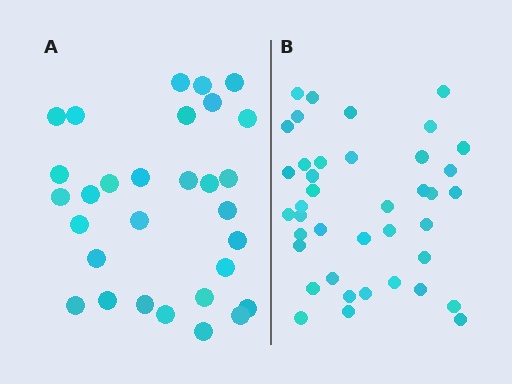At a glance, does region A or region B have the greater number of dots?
Region B (the right region) has more dots.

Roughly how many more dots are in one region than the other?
Region B has roughly 10 or so more dots than region A.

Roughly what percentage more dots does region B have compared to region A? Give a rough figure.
About 35% more.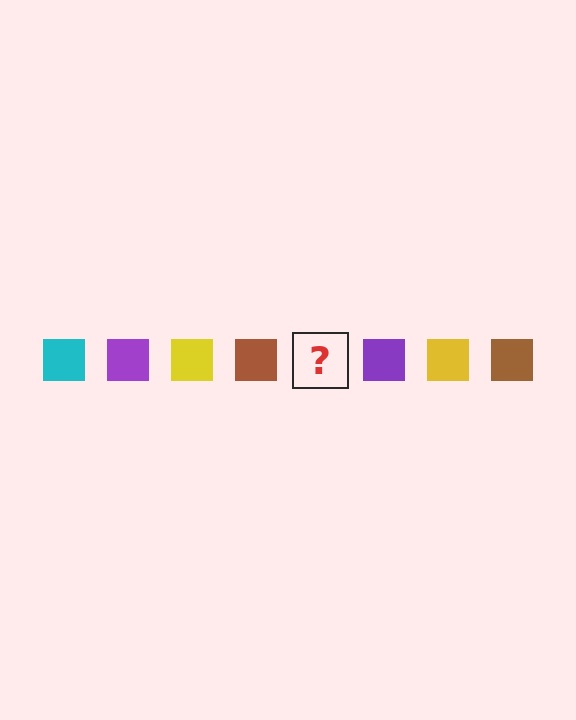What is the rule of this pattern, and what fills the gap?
The rule is that the pattern cycles through cyan, purple, yellow, brown squares. The gap should be filled with a cyan square.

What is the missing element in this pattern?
The missing element is a cyan square.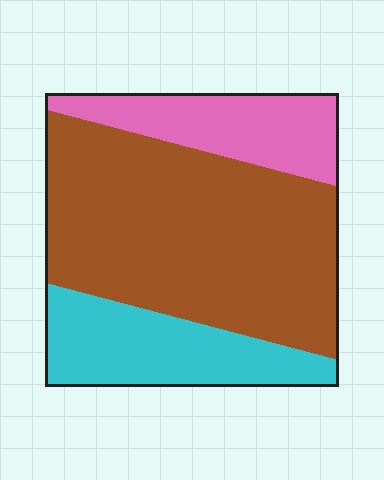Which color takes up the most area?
Brown, at roughly 60%.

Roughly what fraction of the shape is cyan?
Cyan covers about 20% of the shape.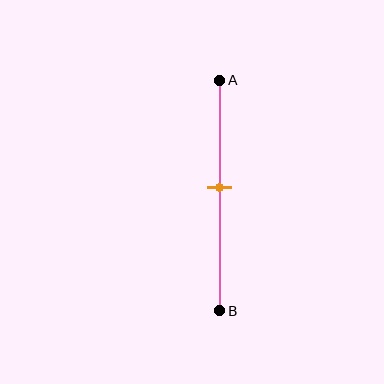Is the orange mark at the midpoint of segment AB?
No, the mark is at about 45% from A, not at the 50% midpoint.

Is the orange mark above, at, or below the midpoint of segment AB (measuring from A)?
The orange mark is above the midpoint of segment AB.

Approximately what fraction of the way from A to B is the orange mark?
The orange mark is approximately 45% of the way from A to B.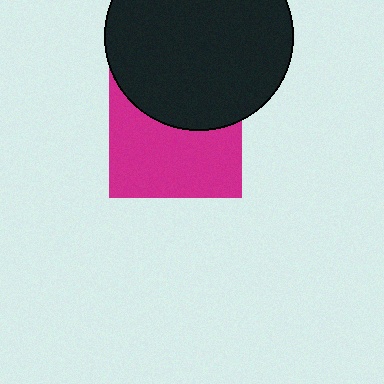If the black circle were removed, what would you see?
You would see the complete magenta square.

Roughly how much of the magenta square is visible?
About half of it is visible (roughly 60%).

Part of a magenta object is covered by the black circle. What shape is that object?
It is a square.